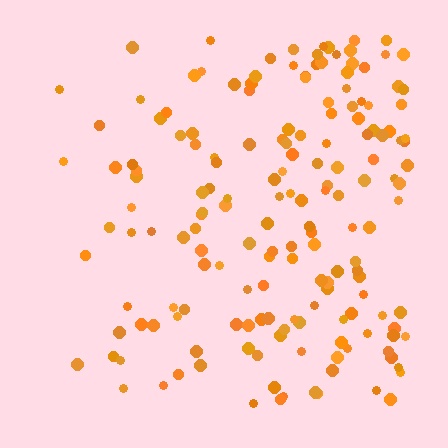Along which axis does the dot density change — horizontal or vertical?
Horizontal.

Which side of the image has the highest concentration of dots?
The right.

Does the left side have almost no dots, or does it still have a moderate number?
Still a moderate number, just noticeably fewer than the right.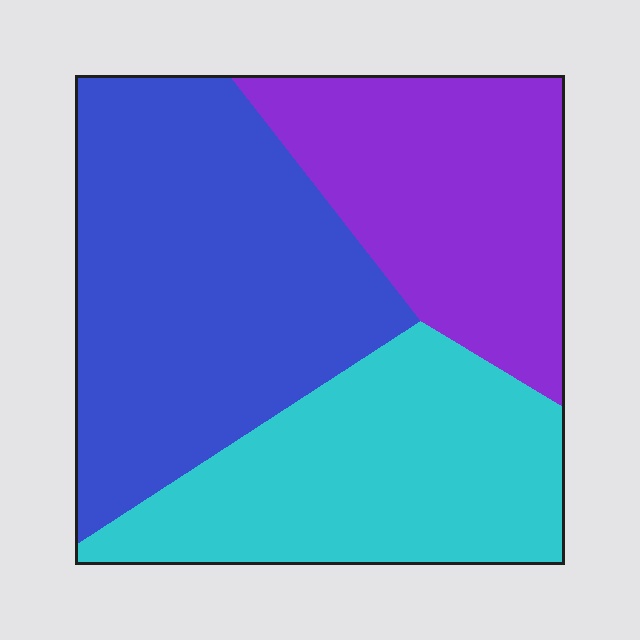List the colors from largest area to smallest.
From largest to smallest: blue, cyan, purple.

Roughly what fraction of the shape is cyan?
Cyan takes up about one third (1/3) of the shape.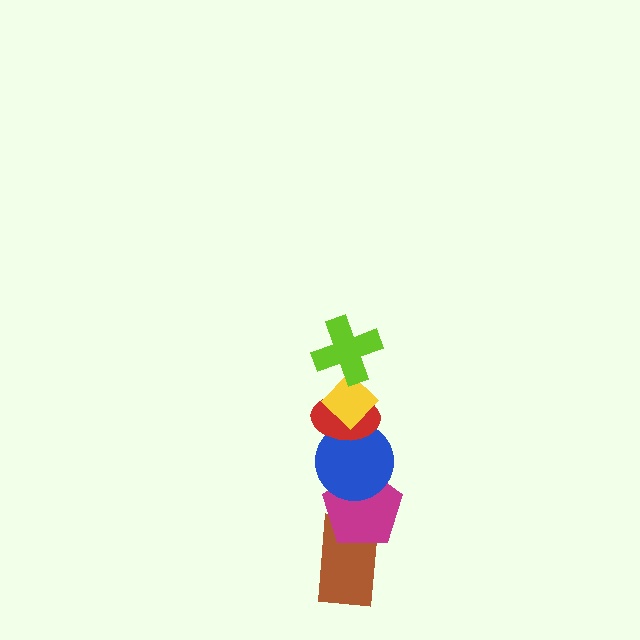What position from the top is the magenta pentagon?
The magenta pentagon is 5th from the top.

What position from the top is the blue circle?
The blue circle is 4th from the top.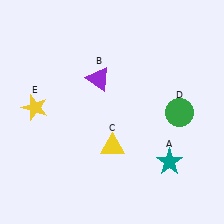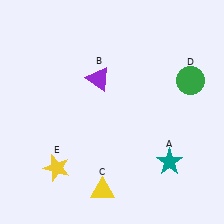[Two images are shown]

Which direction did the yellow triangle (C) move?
The yellow triangle (C) moved down.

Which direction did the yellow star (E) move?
The yellow star (E) moved down.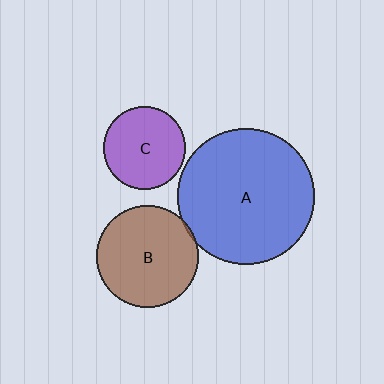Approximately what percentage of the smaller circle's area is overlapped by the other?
Approximately 5%.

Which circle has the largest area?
Circle A (blue).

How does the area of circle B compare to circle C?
Approximately 1.5 times.